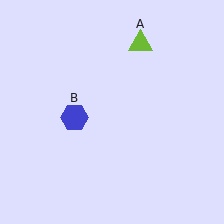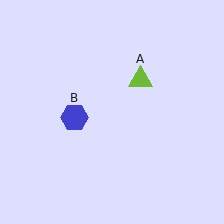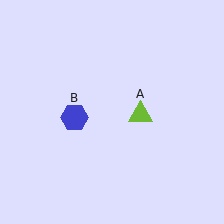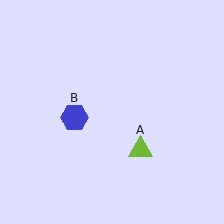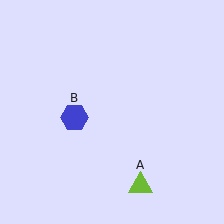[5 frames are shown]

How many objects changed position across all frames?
1 object changed position: lime triangle (object A).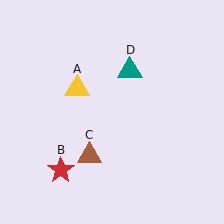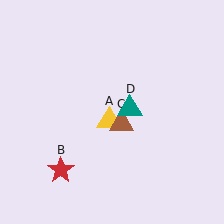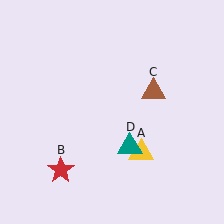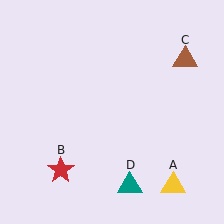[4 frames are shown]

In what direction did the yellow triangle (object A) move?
The yellow triangle (object A) moved down and to the right.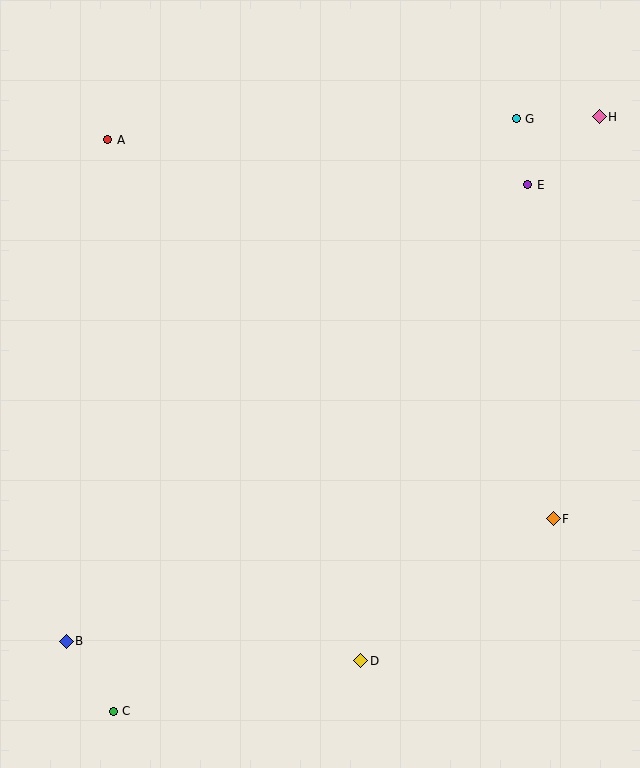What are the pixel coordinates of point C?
Point C is at (113, 711).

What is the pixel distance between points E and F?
The distance between E and F is 335 pixels.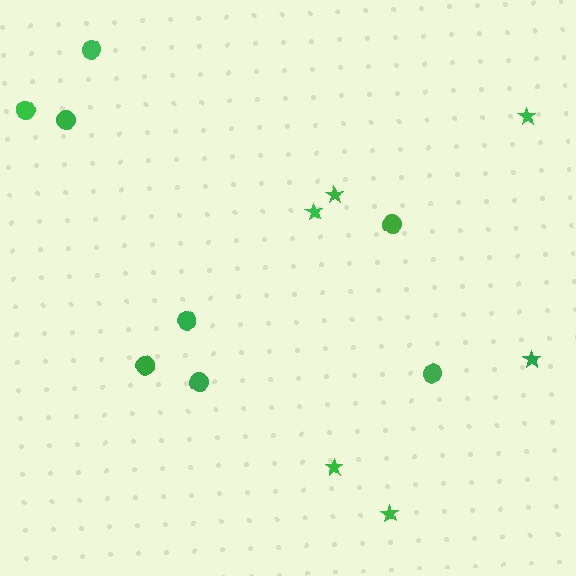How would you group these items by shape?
There are 2 groups: one group of circles (8) and one group of stars (6).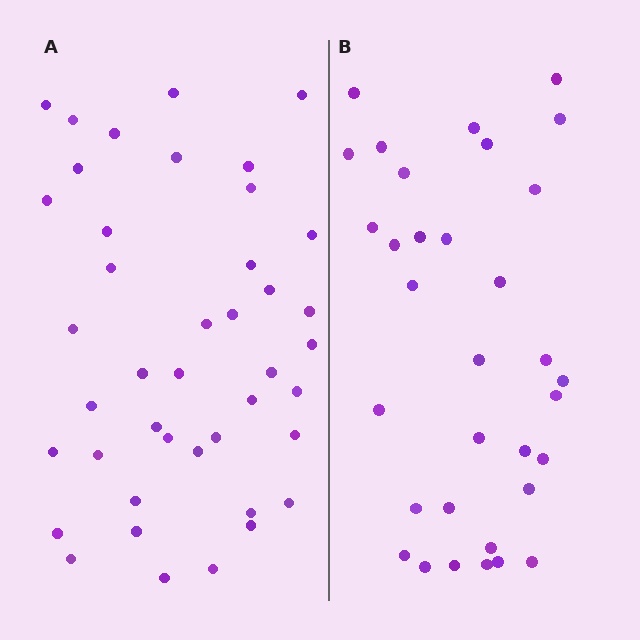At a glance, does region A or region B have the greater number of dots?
Region A (the left region) has more dots.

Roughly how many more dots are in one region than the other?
Region A has roughly 8 or so more dots than region B.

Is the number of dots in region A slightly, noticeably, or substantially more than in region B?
Region A has noticeably more, but not dramatically so. The ratio is roughly 1.3 to 1.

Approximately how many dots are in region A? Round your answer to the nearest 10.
About 40 dots. (The exact count is 42, which rounds to 40.)